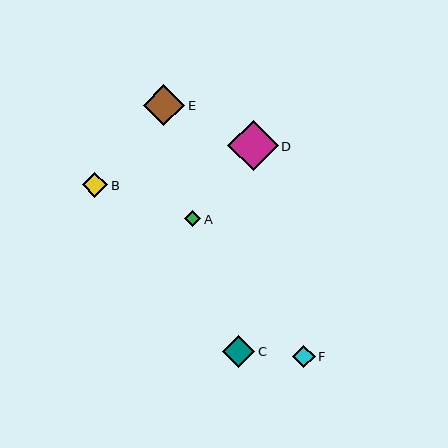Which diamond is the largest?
Diamond D is the largest with a size of approximately 51 pixels.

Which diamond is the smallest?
Diamond A is the smallest with a size of approximately 17 pixels.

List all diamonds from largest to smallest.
From largest to smallest: D, E, C, B, F, A.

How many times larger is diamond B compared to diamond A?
Diamond B is approximately 1.5 times the size of diamond A.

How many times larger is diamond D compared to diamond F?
Diamond D is approximately 2.3 times the size of diamond F.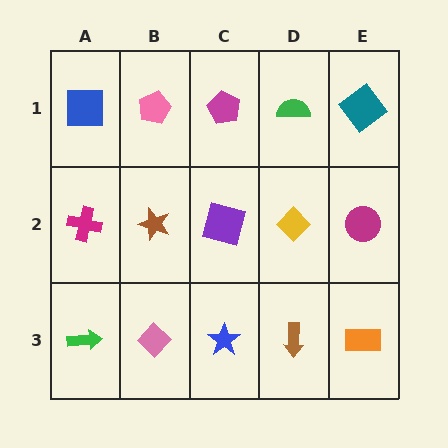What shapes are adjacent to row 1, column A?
A magenta cross (row 2, column A), a pink pentagon (row 1, column B).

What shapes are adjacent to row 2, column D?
A green semicircle (row 1, column D), a brown arrow (row 3, column D), a purple square (row 2, column C), a magenta circle (row 2, column E).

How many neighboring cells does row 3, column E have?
2.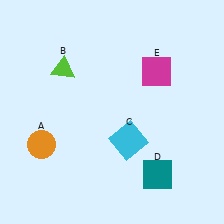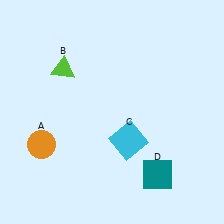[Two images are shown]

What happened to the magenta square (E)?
The magenta square (E) was removed in Image 2. It was in the top-right area of Image 1.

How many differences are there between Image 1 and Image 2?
There is 1 difference between the two images.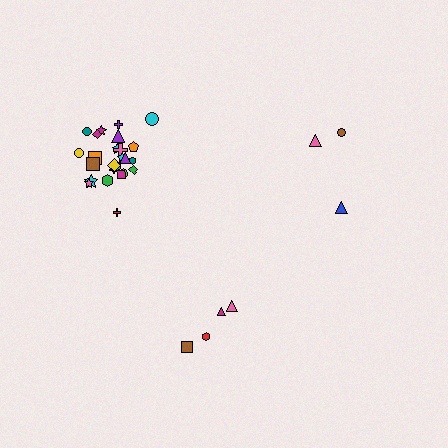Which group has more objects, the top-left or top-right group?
The top-left group.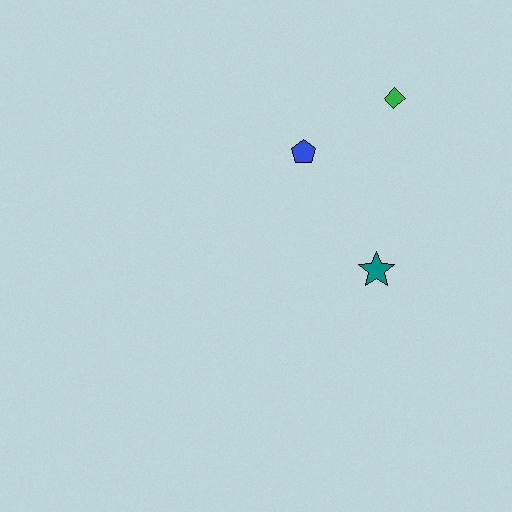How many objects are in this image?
There are 3 objects.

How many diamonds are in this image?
There is 1 diamond.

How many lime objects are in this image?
There are no lime objects.